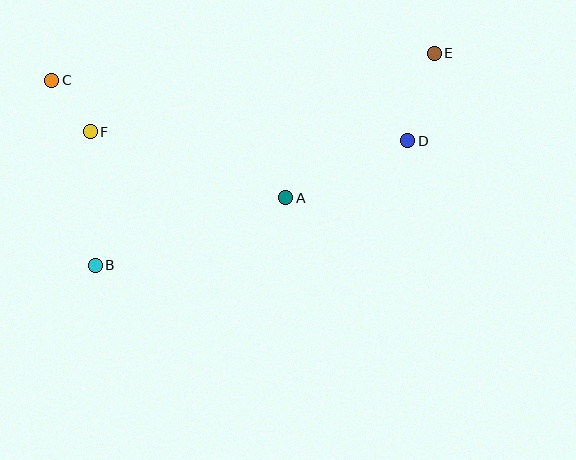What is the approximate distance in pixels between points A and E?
The distance between A and E is approximately 207 pixels.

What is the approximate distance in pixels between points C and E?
The distance between C and E is approximately 384 pixels.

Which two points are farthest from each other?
Points B and E are farthest from each other.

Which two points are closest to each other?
Points C and F are closest to each other.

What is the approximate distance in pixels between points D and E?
The distance between D and E is approximately 91 pixels.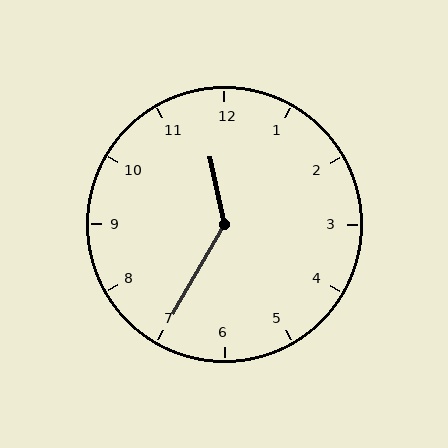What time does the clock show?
11:35.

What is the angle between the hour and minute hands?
Approximately 138 degrees.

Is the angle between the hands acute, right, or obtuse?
It is obtuse.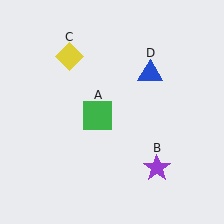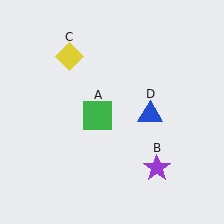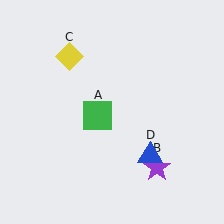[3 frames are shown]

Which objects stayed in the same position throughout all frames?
Green square (object A) and purple star (object B) and yellow diamond (object C) remained stationary.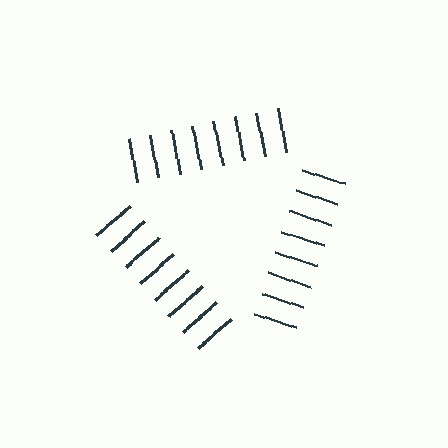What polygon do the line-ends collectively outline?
An illusory triangle — the line segments terminate on its edges but no continuous stroke is drawn.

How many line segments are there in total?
24 — 8 along each of the 3 edges.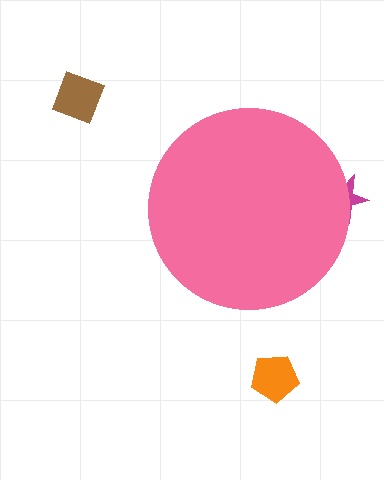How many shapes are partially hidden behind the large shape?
1 shape is partially hidden.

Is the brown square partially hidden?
No, the brown square is fully visible.